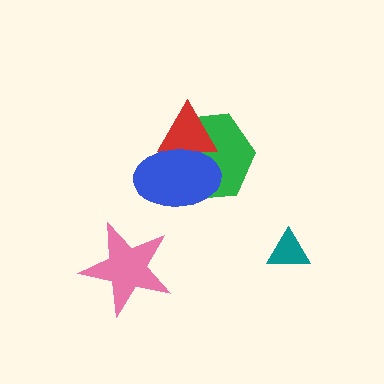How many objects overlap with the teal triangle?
0 objects overlap with the teal triangle.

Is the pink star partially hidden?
No, no other shape covers it.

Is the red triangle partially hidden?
Yes, it is partially covered by another shape.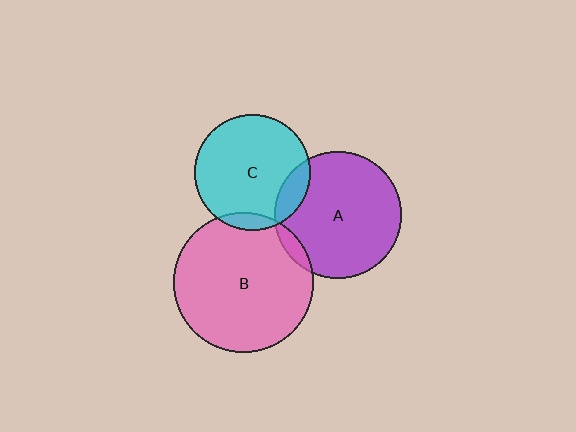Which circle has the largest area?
Circle B (pink).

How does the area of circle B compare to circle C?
Approximately 1.5 times.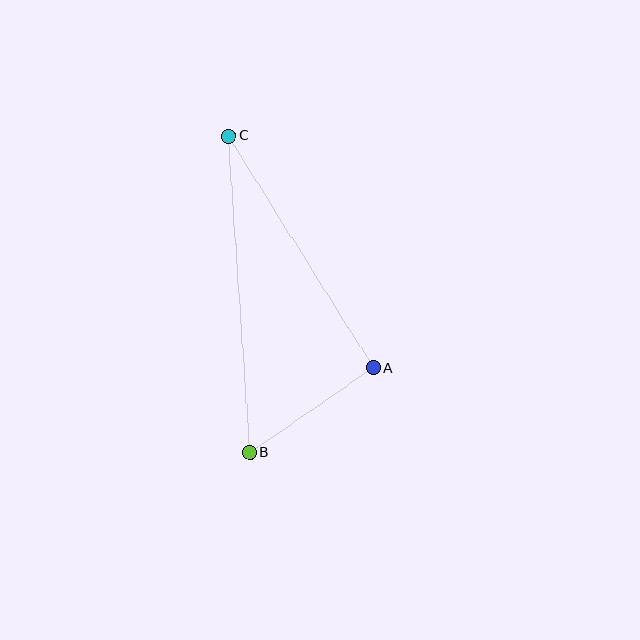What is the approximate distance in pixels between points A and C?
The distance between A and C is approximately 274 pixels.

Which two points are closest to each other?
Points A and B are closest to each other.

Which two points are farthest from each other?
Points B and C are farthest from each other.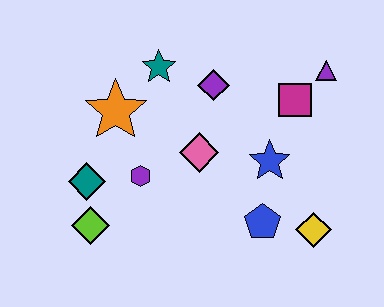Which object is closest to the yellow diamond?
The blue pentagon is closest to the yellow diamond.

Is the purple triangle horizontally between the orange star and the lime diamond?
No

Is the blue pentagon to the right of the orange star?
Yes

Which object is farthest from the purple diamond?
The lime diamond is farthest from the purple diamond.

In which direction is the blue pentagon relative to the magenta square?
The blue pentagon is below the magenta square.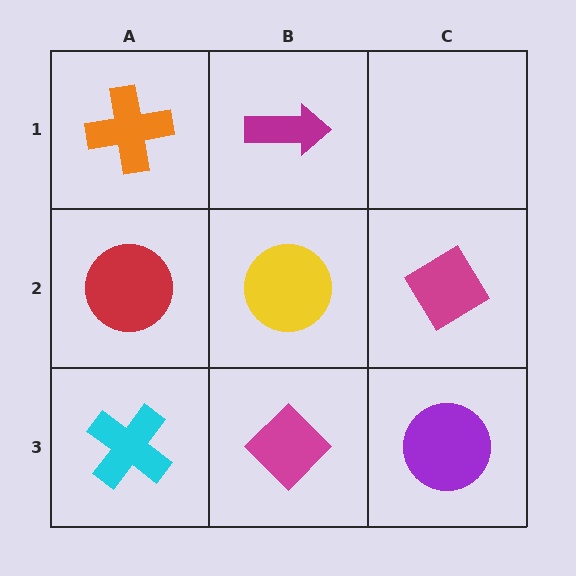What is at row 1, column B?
A magenta arrow.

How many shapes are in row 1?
2 shapes.